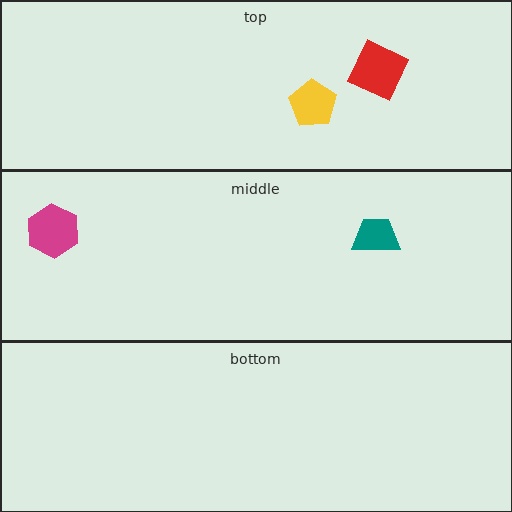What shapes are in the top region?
The red square, the yellow pentagon.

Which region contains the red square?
The top region.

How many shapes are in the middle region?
2.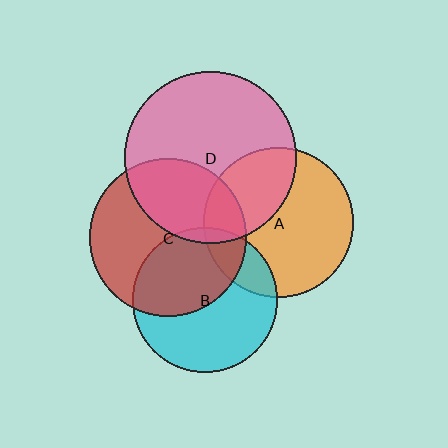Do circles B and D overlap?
Yes.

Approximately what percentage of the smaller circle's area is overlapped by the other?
Approximately 5%.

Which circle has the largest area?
Circle D (pink).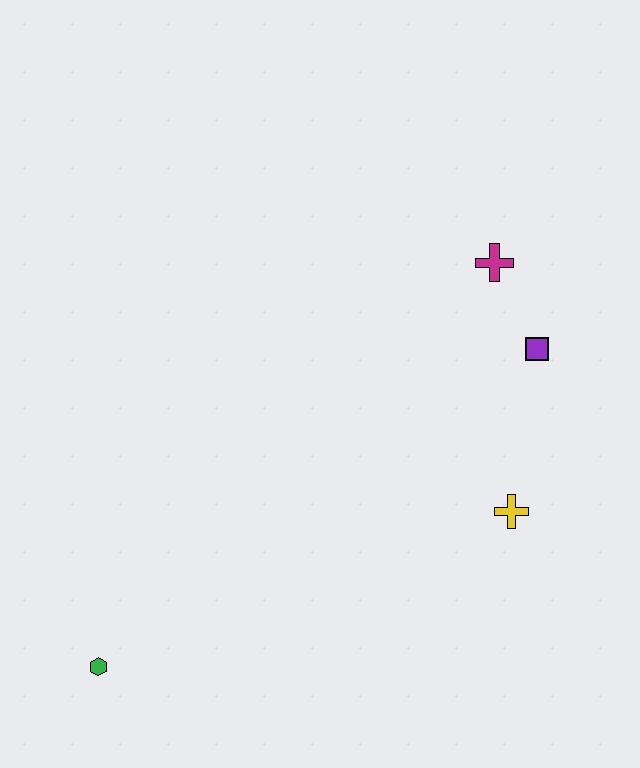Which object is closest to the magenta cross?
The purple square is closest to the magenta cross.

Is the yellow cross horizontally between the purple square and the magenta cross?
Yes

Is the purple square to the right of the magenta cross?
Yes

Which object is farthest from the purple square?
The green hexagon is farthest from the purple square.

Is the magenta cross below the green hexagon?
No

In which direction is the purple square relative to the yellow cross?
The purple square is above the yellow cross.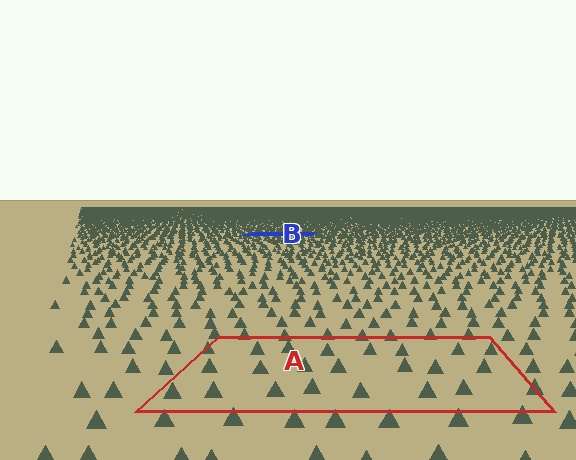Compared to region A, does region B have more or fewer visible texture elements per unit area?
Region B has more texture elements per unit area — they are packed more densely because it is farther away.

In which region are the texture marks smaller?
The texture marks are smaller in region B, because it is farther away.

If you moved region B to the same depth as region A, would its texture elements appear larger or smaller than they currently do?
They would appear larger. At a closer depth, the same texture elements are projected at a bigger on-screen size.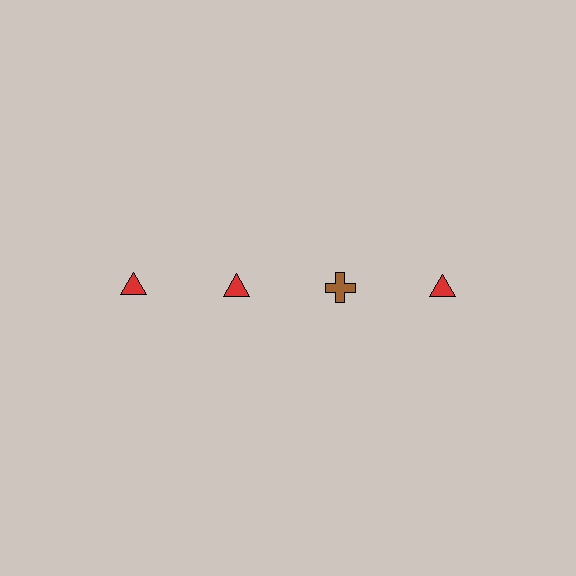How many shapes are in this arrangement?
There are 4 shapes arranged in a grid pattern.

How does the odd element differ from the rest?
It differs in both color (brown instead of red) and shape (cross instead of triangle).